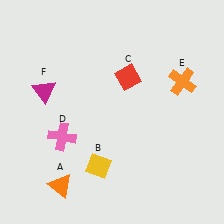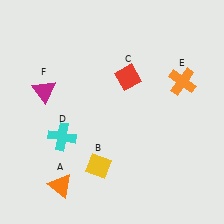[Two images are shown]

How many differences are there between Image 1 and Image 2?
There is 1 difference between the two images.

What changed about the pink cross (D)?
In Image 1, D is pink. In Image 2, it changed to cyan.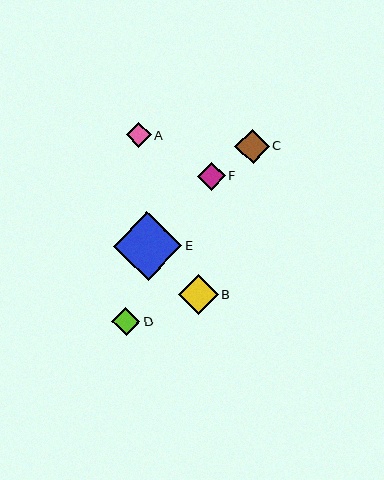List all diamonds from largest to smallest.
From largest to smallest: E, B, C, D, F, A.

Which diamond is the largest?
Diamond E is the largest with a size of approximately 68 pixels.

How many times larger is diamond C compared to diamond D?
Diamond C is approximately 1.2 times the size of diamond D.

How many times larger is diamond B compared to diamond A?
Diamond B is approximately 1.6 times the size of diamond A.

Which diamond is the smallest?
Diamond A is the smallest with a size of approximately 25 pixels.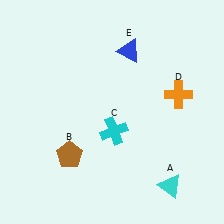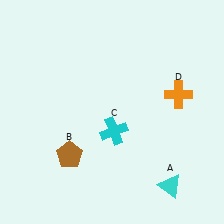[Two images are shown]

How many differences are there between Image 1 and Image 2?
There is 1 difference between the two images.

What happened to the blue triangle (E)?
The blue triangle (E) was removed in Image 2. It was in the top-right area of Image 1.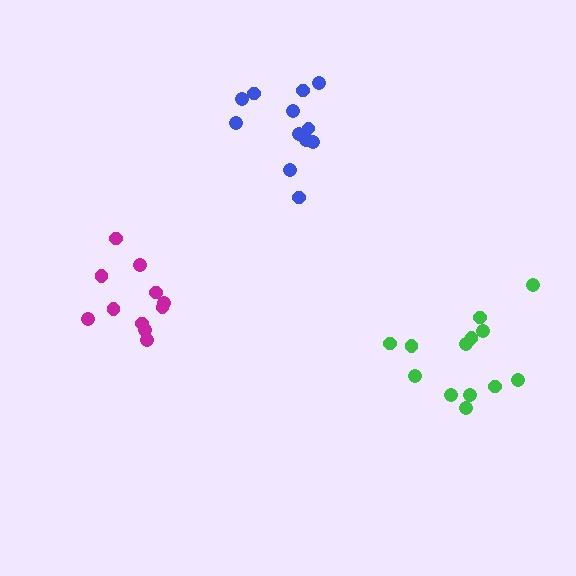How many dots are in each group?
Group 1: 11 dots, Group 2: 12 dots, Group 3: 13 dots (36 total).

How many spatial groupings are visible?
There are 3 spatial groupings.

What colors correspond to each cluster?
The clusters are colored: magenta, blue, green.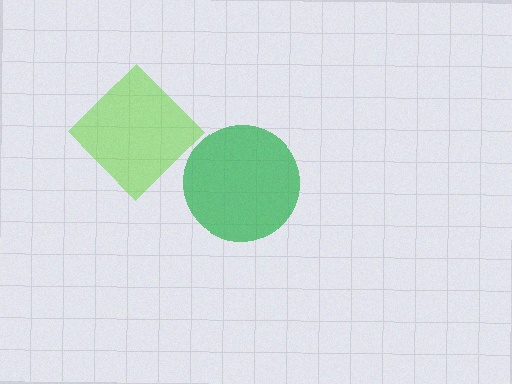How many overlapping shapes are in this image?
There are 2 overlapping shapes in the image.